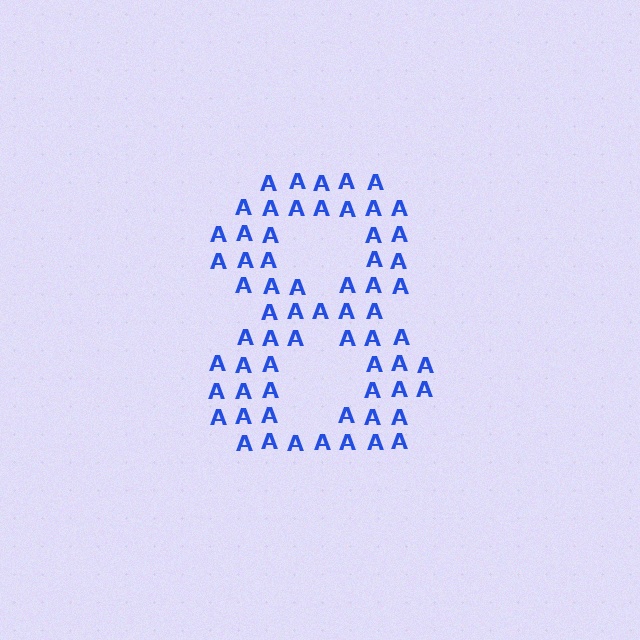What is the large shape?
The large shape is the digit 8.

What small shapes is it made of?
It is made of small letter A's.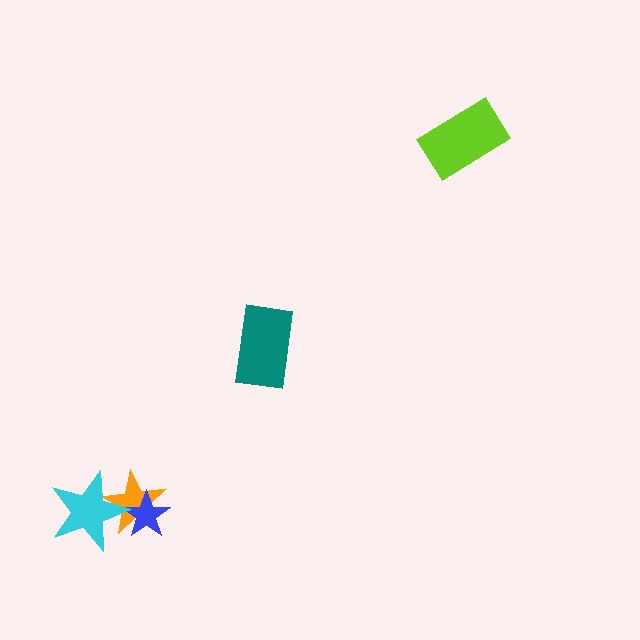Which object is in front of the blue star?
The cyan star is in front of the blue star.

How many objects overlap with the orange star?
2 objects overlap with the orange star.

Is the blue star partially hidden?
Yes, it is partially covered by another shape.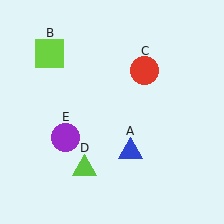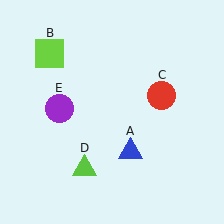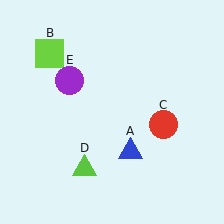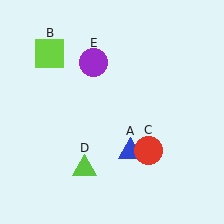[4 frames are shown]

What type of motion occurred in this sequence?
The red circle (object C), purple circle (object E) rotated clockwise around the center of the scene.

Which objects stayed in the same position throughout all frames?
Blue triangle (object A) and lime square (object B) and lime triangle (object D) remained stationary.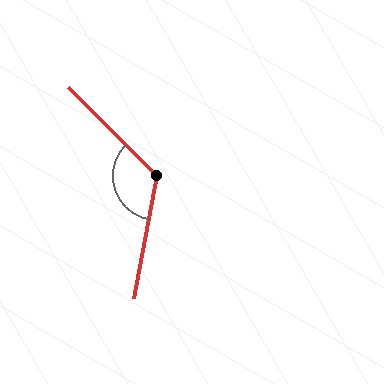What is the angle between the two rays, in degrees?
Approximately 124 degrees.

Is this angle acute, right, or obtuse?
It is obtuse.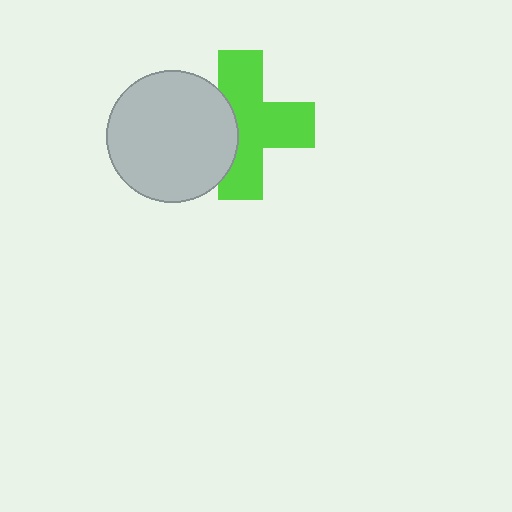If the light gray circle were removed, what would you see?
You would see the complete lime cross.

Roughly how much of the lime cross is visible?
Most of it is visible (roughly 67%).